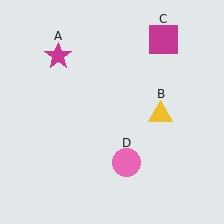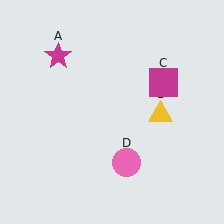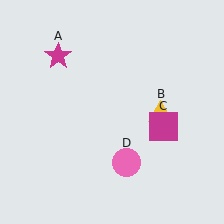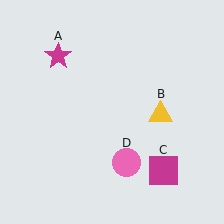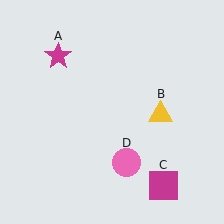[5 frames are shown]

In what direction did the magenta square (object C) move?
The magenta square (object C) moved down.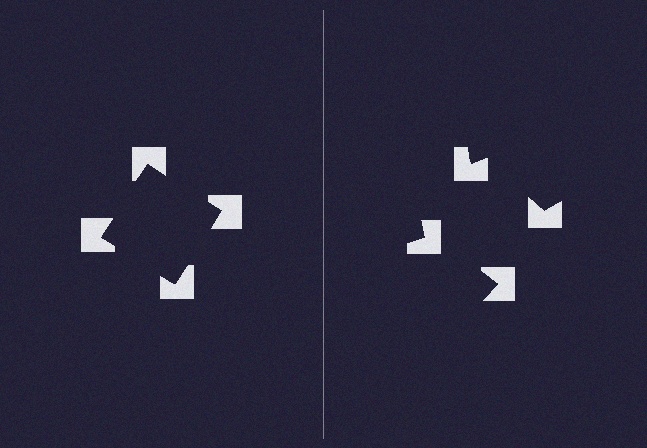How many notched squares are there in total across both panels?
8 — 4 on each side.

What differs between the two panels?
The notched squares are positioned identically on both sides; only the wedge orientations differ. On the left they align to a square; on the right they are misaligned.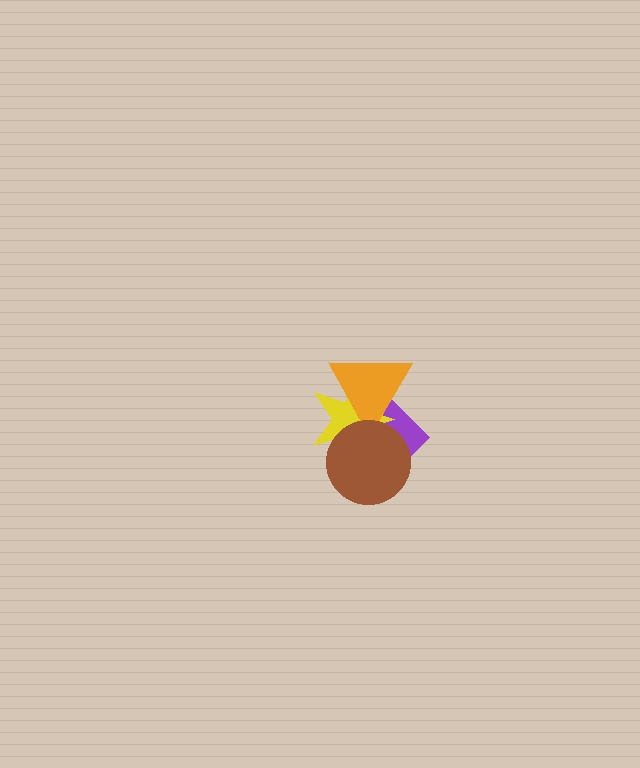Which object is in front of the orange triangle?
The brown circle is in front of the orange triangle.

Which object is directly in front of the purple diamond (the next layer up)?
The yellow star is directly in front of the purple diamond.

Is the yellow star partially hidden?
Yes, it is partially covered by another shape.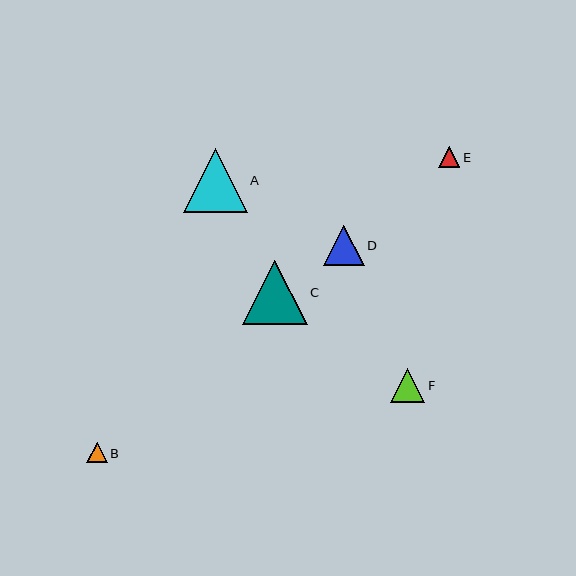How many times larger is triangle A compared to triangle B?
Triangle A is approximately 3.2 times the size of triangle B.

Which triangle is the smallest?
Triangle B is the smallest with a size of approximately 20 pixels.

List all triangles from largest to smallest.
From largest to smallest: A, C, D, F, E, B.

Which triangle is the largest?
Triangle A is the largest with a size of approximately 64 pixels.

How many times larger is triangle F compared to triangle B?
Triangle F is approximately 1.7 times the size of triangle B.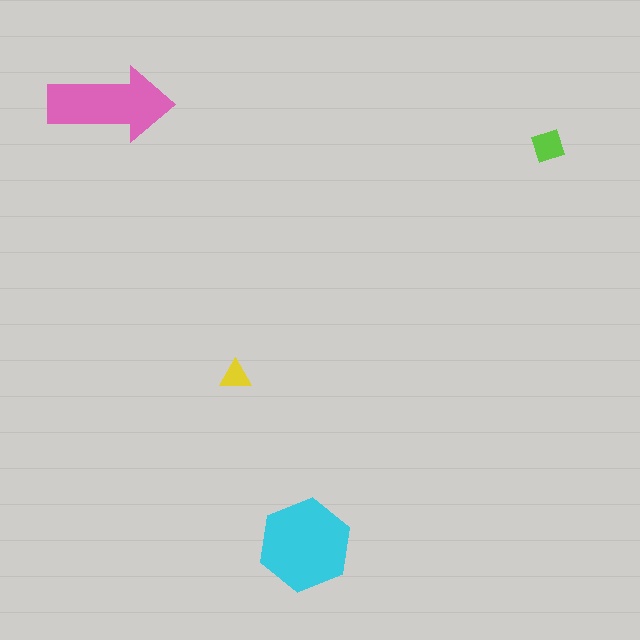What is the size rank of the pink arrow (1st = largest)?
2nd.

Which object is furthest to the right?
The lime diamond is rightmost.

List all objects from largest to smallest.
The cyan hexagon, the pink arrow, the lime diamond, the yellow triangle.